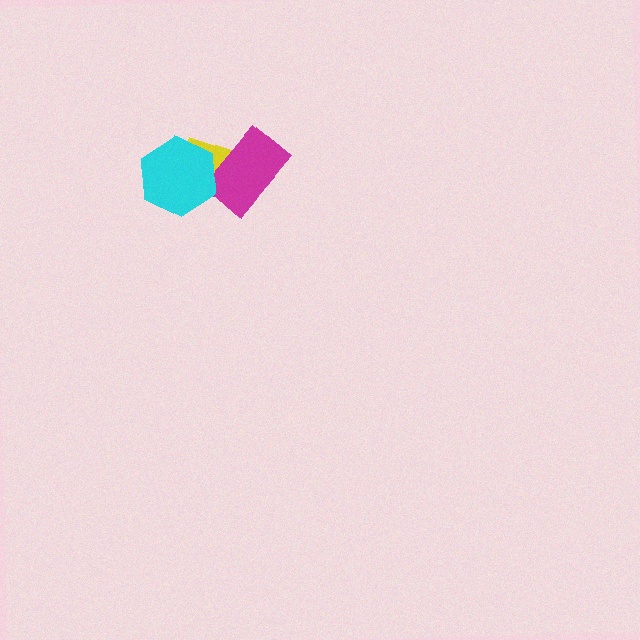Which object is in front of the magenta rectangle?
The cyan hexagon is in front of the magenta rectangle.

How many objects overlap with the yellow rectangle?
2 objects overlap with the yellow rectangle.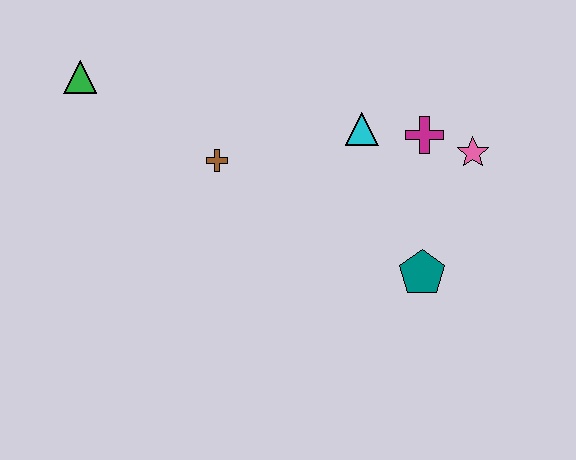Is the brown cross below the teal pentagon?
No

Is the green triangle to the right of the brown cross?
No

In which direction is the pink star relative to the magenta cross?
The pink star is to the right of the magenta cross.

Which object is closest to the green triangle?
The brown cross is closest to the green triangle.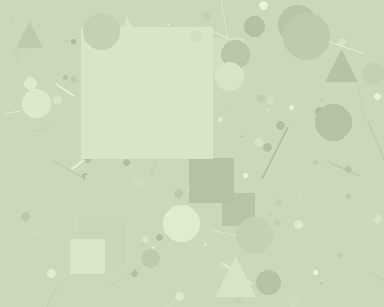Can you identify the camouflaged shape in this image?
The camouflaged shape is a square.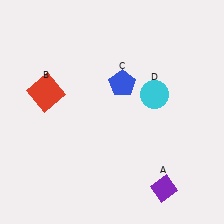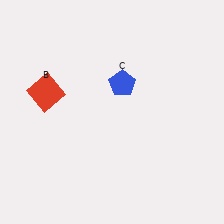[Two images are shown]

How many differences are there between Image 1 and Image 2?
There are 2 differences between the two images.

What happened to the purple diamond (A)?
The purple diamond (A) was removed in Image 2. It was in the bottom-right area of Image 1.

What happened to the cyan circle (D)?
The cyan circle (D) was removed in Image 2. It was in the top-right area of Image 1.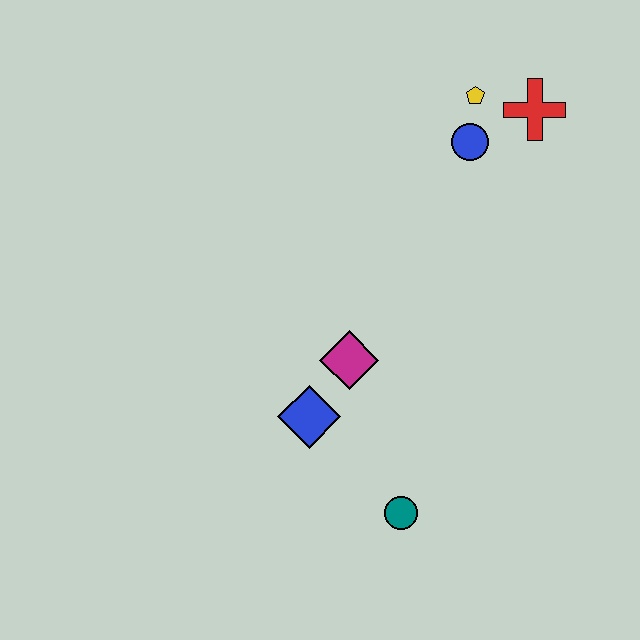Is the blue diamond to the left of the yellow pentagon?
Yes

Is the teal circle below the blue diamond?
Yes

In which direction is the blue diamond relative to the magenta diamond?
The blue diamond is below the magenta diamond.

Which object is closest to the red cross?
The yellow pentagon is closest to the red cross.